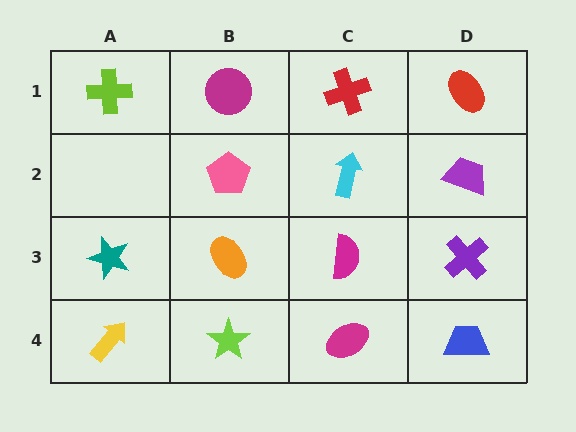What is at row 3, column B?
An orange ellipse.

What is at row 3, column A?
A teal star.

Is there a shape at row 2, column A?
No, that cell is empty.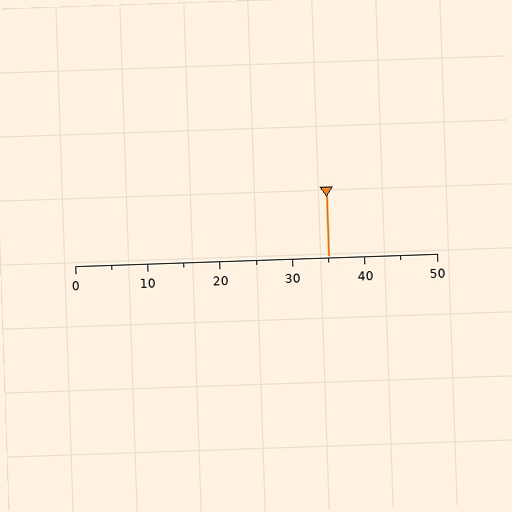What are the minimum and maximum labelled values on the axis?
The axis runs from 0 to 50.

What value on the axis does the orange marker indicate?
The marker indicates approximately 35.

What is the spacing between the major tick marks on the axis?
The major ticks are spaced 10 apart.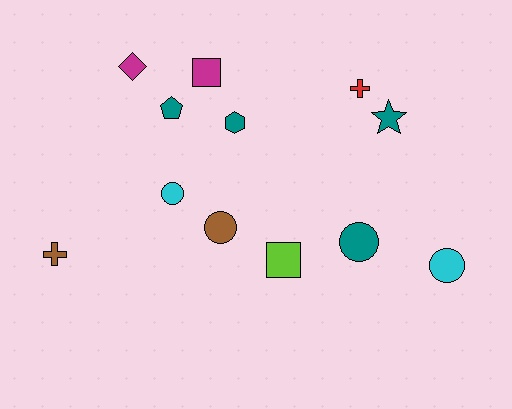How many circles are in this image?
There are 4 circles.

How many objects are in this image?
There are 12 objects.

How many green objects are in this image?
There are no green objects.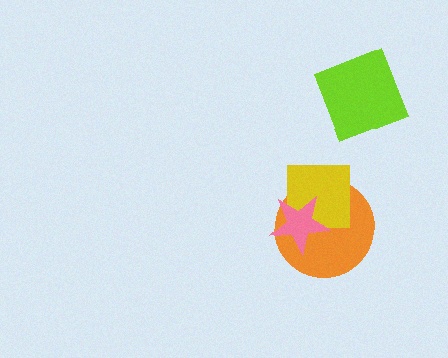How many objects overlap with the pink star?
2 objects overlap with the pink star.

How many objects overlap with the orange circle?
2 objects overlap with the orange circle.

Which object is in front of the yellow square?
The pink star is in front of the yellow square.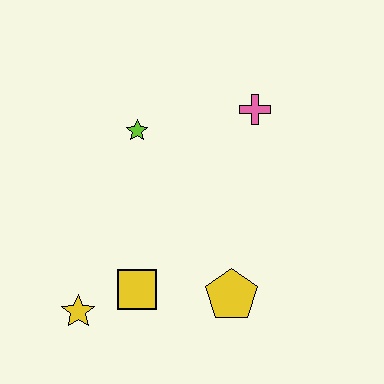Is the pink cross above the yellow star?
Yes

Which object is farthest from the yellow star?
The pink cross is farthest from the yellow star.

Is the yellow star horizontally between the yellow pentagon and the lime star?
No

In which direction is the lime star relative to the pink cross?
The lime star is to the left of the pink cross.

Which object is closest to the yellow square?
The yellow star is closest to the yellow square.